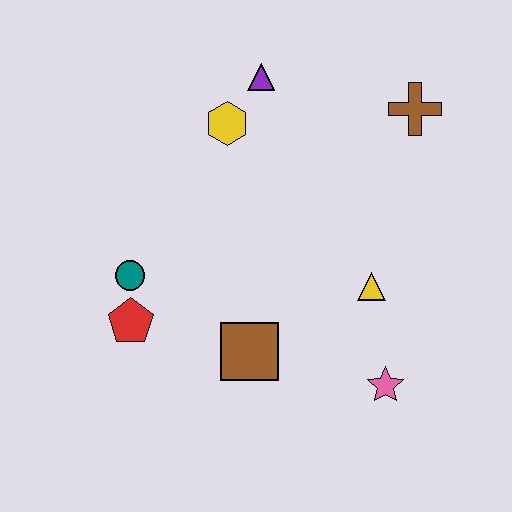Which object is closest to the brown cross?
The purple triangle is closest to the brown cross.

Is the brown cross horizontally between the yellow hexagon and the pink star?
No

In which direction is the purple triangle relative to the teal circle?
The purple triangle is above the teal circle.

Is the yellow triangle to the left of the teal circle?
No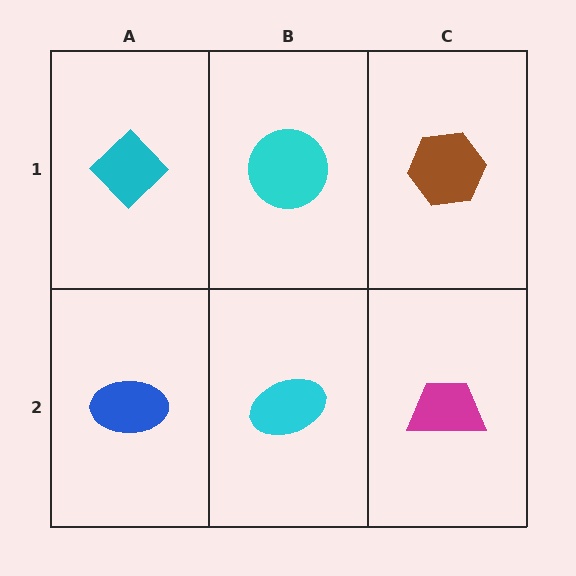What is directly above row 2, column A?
A cyan diamond.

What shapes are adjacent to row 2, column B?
A cyan circle (row 1, column B), a blue ellipse (row 2, column A), a magenta trapezoid (row 2, column C).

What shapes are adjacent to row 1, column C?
A magenta trapezoid (row 2, column C), a cyan circle (row 1, column B).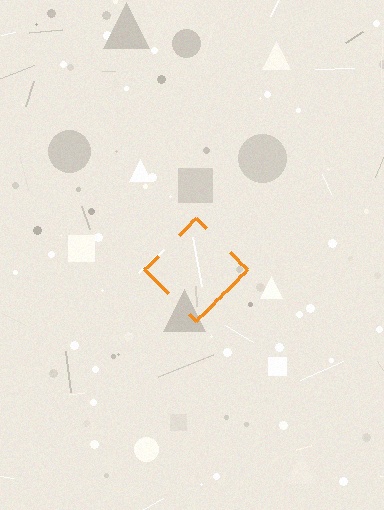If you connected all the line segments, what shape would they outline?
They would outline a diamond.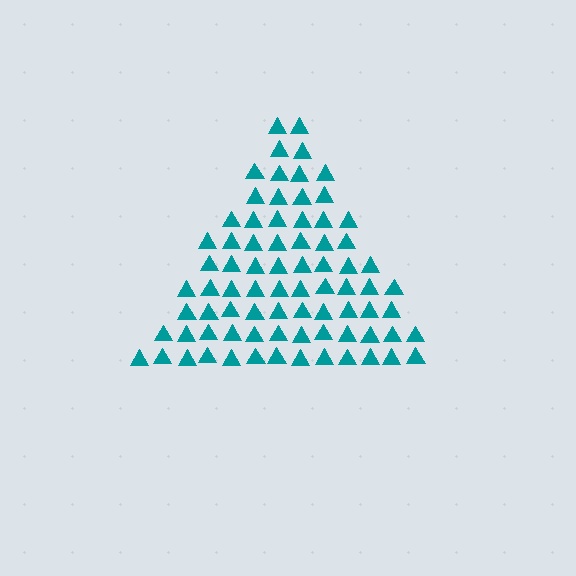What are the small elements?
The small elements are triangles.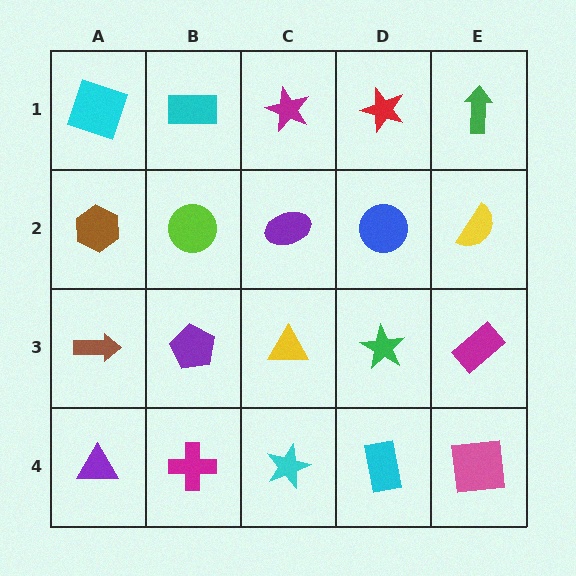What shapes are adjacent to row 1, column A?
A brown hexagon (row 2, column A), a cyan rectangle (row 1, column B).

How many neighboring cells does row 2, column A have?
3.